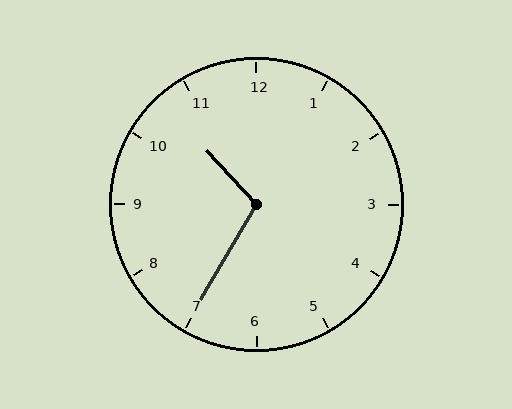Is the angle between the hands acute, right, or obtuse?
It is obtuse.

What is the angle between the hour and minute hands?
Approximately 108 degrees.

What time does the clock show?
10:35.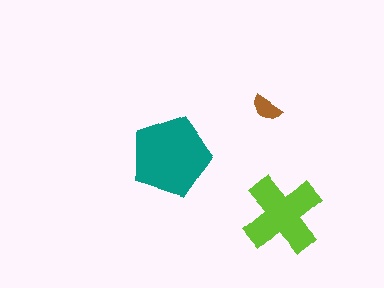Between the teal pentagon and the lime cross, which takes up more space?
The teal pentagon.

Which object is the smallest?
The brown semicircle.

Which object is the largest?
The teal pentagon.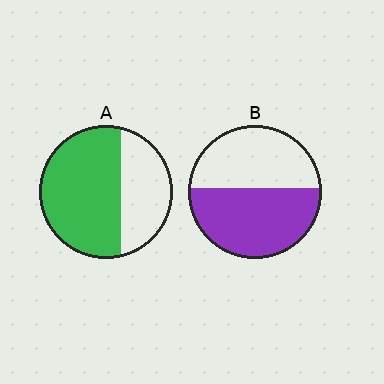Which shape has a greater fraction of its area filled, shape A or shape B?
Shape A.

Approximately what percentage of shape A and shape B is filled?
A is approximately 65% and B is approximately 55%.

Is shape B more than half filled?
Roughly half.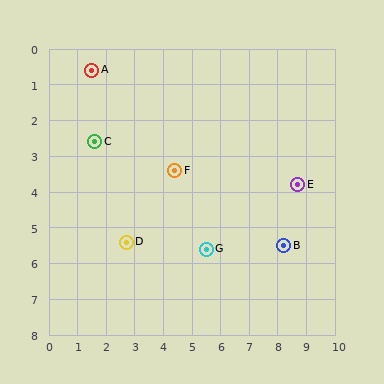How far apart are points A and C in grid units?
Points A and C are about 2.0 grid units apart.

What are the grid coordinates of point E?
Point E is at approximately (8.7, 3.8).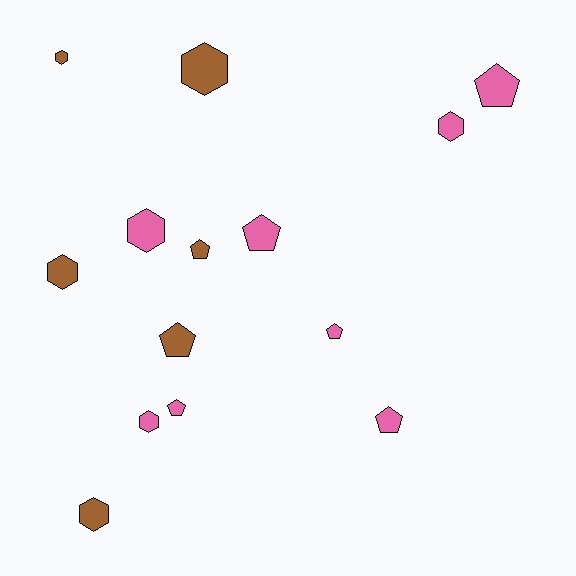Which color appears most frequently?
Pink, with 8 objects.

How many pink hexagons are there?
There are 3 pink hexagons.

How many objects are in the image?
There are 14 objects.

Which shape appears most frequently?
Pentagon, with 7 objects.